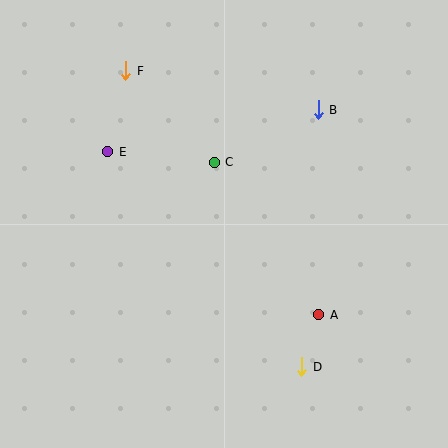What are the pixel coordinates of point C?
Point C is at (214, 162).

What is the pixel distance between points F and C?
The distance between F and C is 127 pixels.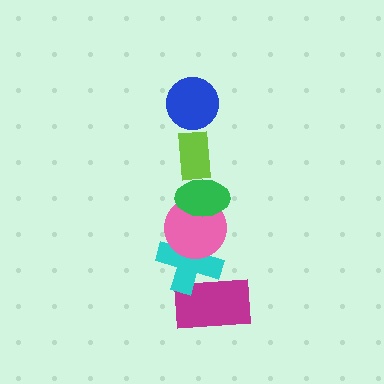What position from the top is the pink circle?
The pink circle is 4th from the top.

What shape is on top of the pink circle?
The green ellipse is on top of the pink circle.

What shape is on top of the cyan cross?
The pink circle is on top of the cyan cross.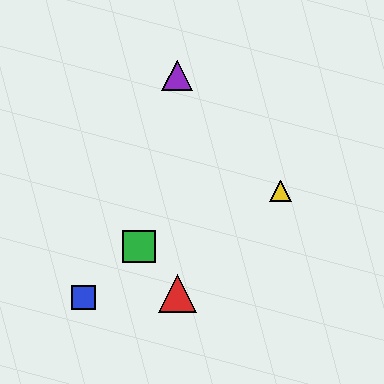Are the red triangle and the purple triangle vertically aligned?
Yes, both are at x≈177.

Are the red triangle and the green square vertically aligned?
No, the red triangle is at x≈177 and the green square is at x≈139.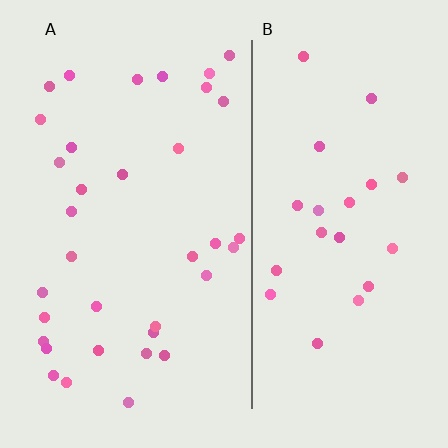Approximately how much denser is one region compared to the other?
Approximately 1.6× — region A over region B.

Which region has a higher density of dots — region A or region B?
A (the left).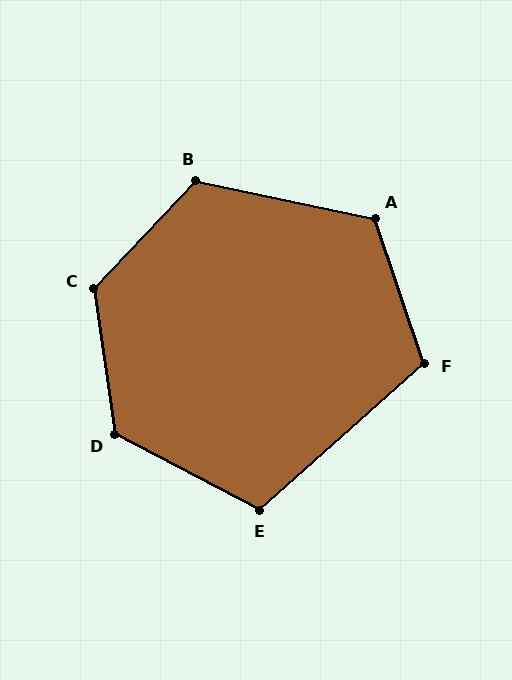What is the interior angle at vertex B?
Approximately 121 degrees (obtuse).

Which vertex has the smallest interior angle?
E, at approximately 111 degrees.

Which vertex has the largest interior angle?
C, at approximately 129 degrees.